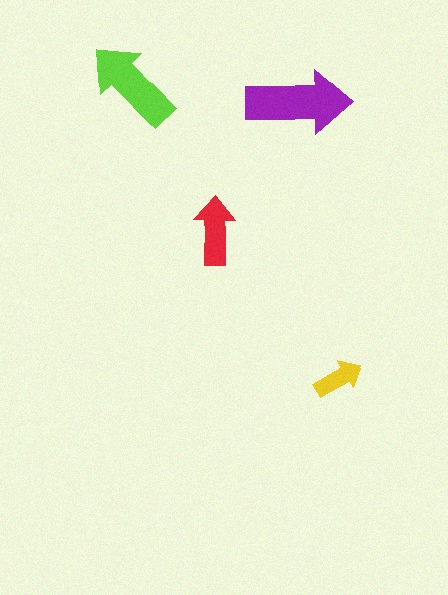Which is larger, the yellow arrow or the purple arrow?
The purple one.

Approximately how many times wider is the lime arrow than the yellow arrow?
About 2 times wider.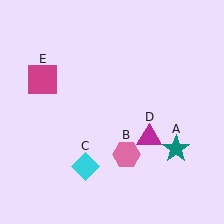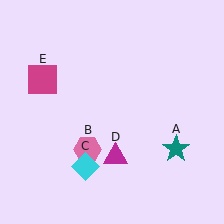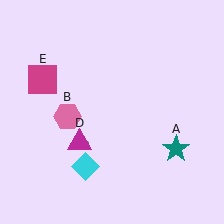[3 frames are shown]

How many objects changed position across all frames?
2 objects changed position: pink hexagon (object B), magenta triangle (object D).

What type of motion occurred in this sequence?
The pink hexagon (object B), magenta triangle (object D) rotated clockwise around the center of the scene.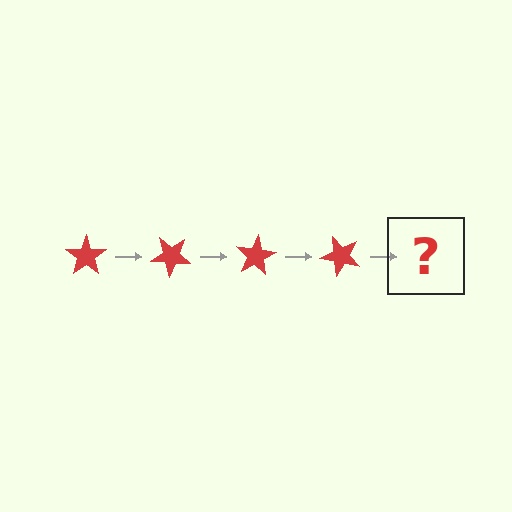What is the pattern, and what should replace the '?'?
The pattern is that the star rotates 40 degrees each step. The '?' should be a red star rotated 160 degrees.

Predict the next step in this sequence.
The next step is a red star rotated 160 degrees.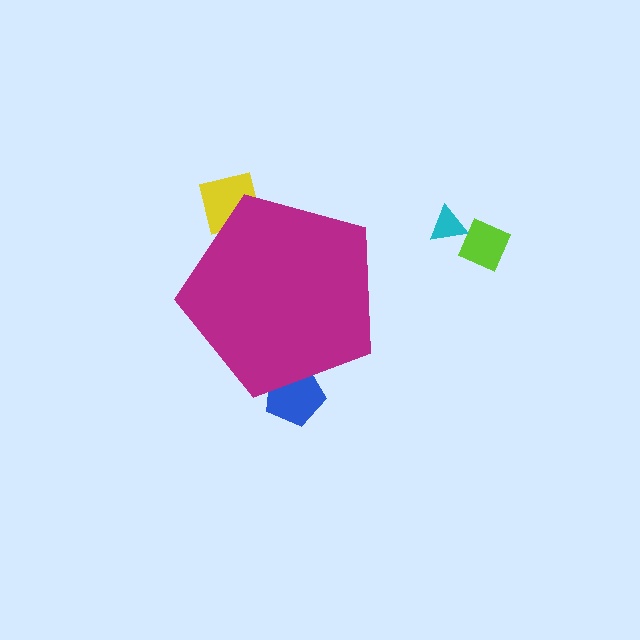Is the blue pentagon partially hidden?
Yes, the blue pentagon is partially hidden behind the magenta pentagon.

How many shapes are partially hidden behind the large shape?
2 shapes are partially hidden.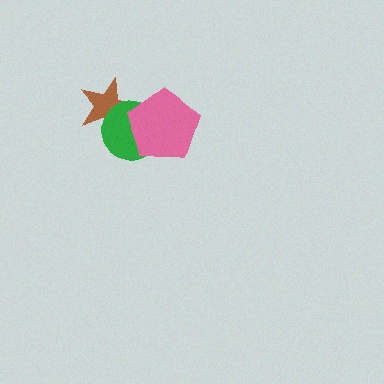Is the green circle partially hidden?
Yes, it is partially covered by another shape.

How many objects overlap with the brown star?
2 objects overlap with the brown star.